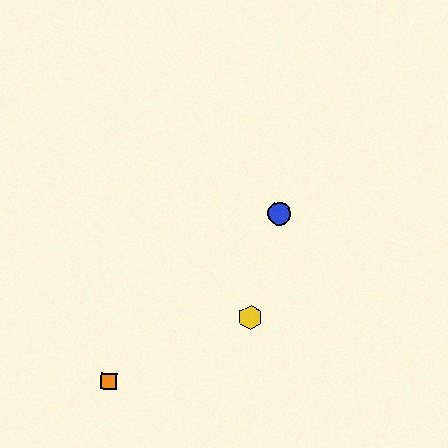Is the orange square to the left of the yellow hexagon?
Yes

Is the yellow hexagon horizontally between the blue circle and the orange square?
Yes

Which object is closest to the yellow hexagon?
The blue circle is closest to the yellow hexagon.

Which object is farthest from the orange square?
The blue circle is farthest from the orange square.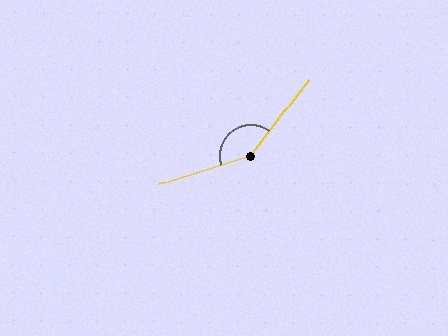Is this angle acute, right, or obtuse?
It is obtuse.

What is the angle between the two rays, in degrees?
Approximately 144 degrees.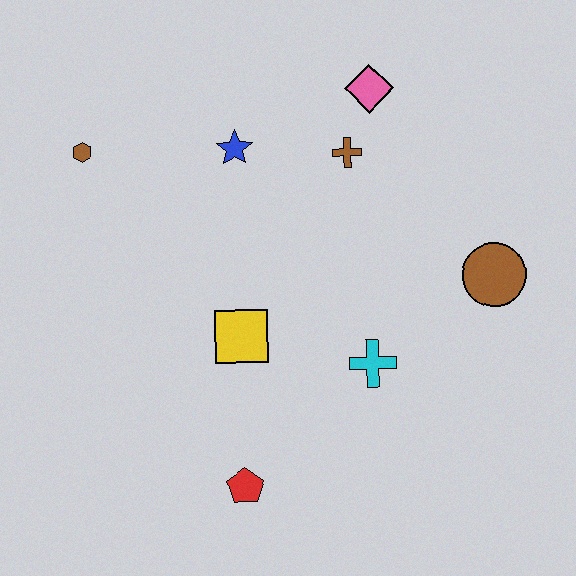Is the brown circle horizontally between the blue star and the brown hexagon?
No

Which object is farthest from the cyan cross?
The brown hexagon is farthest from the cyan cross.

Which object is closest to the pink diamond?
The brown cross is closest to the pink diamond.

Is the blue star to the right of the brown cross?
No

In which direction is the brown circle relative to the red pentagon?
The brown circle is to the right of the red pentagon.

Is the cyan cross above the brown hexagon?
No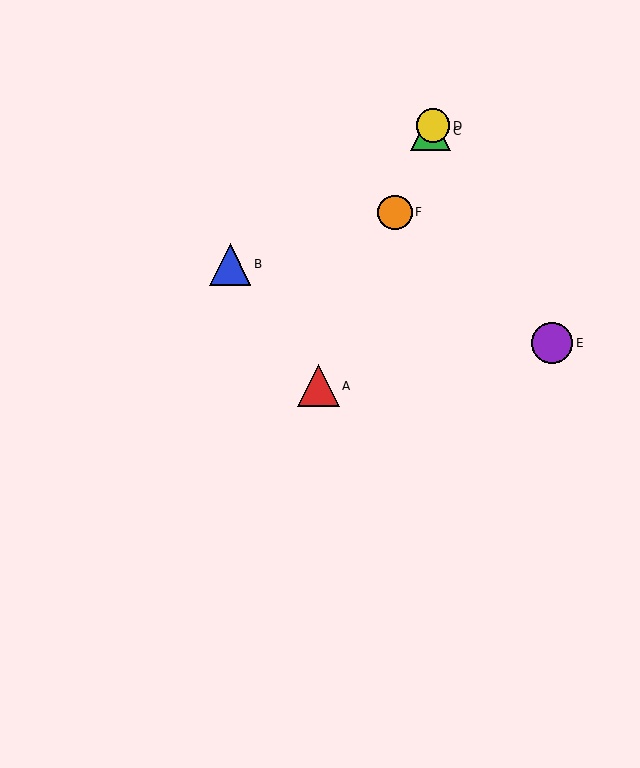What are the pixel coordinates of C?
Object C is at (431, 131).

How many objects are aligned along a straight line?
4 objects (A, C, D, F) are aligned along a straight line.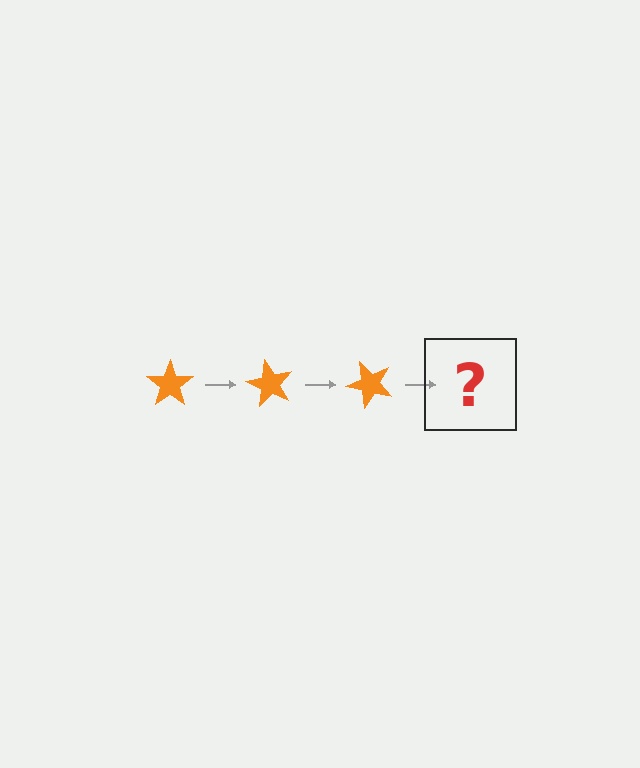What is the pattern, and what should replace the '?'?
The pattern is that the star rotates 60 degrees each step. The '?' should be an orange star rotated 180 degrees.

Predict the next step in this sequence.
The next step is an orange star rotated 180 degrees.